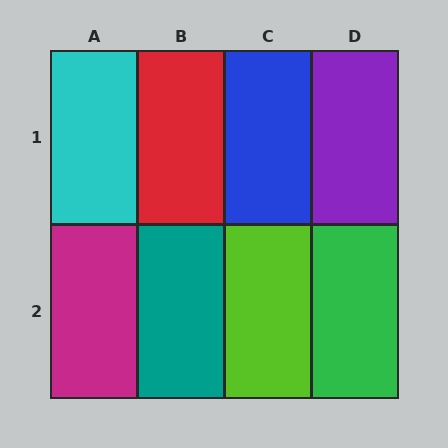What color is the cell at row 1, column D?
Purple.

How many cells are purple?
1 cell is purple.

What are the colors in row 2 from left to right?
Magenta, teal, lime, green.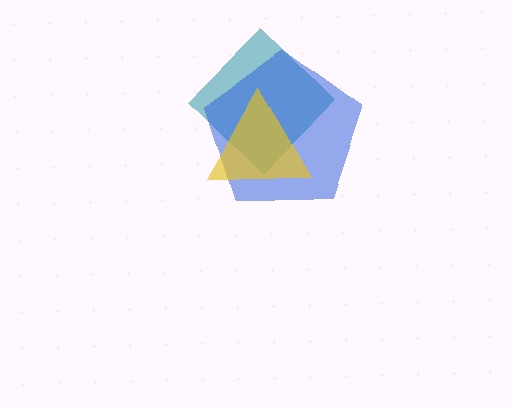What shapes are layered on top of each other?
The layered shapes are: a teal diamond, a blue pentagon, a yellow triangle.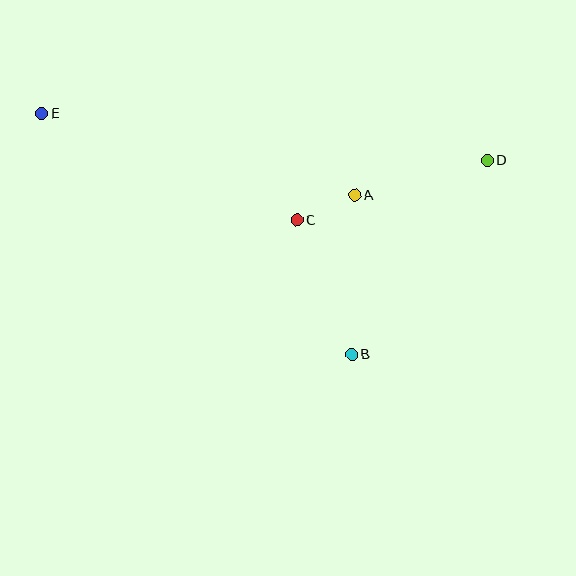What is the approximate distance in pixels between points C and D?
The distance between C and D is approximately 200 pixels.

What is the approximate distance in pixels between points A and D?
The distance between A and D is approximately 137 pixels.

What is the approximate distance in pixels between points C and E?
The distance between C and E is approximately 276 pixels.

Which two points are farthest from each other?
Points D and E are farthest from each other.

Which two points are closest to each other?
Points A and C are closest to each other.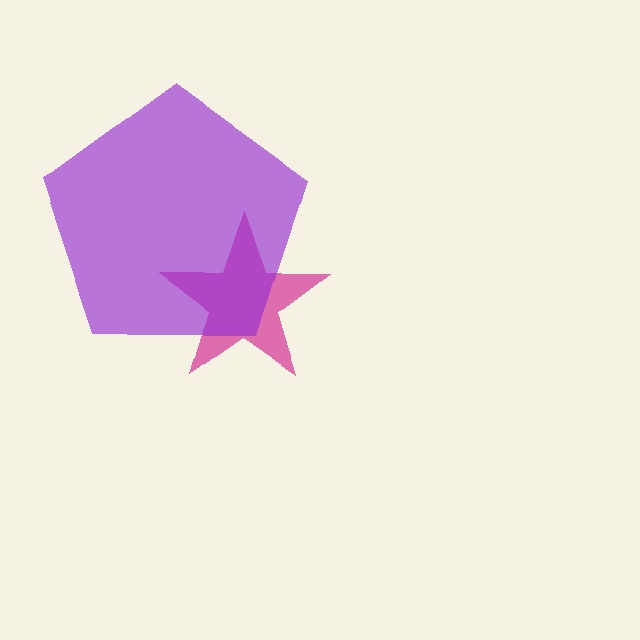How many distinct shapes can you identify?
There are 2 distinct shapes: a magenta star, a purple pentagon.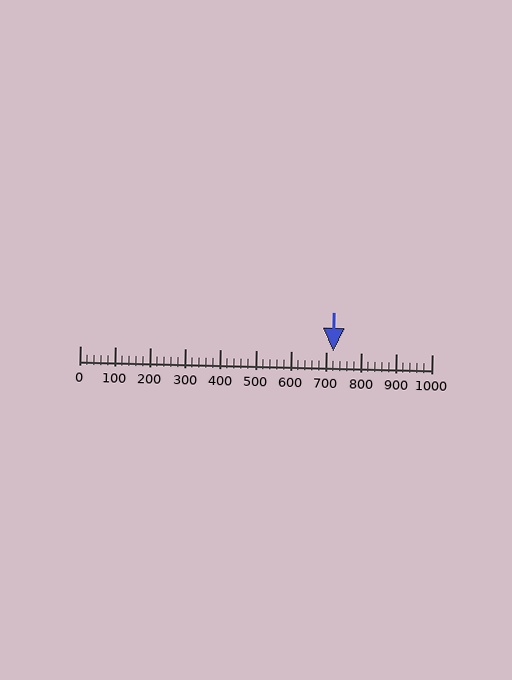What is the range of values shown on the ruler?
The ruler shows values from 0 to 1000.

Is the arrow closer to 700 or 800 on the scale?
The arrow is closer to 700.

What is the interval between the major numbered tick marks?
The major tick marks are spaced 100 units apart.